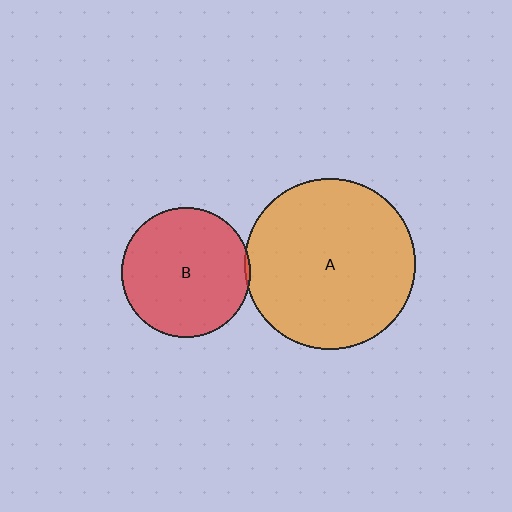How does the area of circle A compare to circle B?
Approximately 1.8 times.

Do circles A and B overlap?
Yes.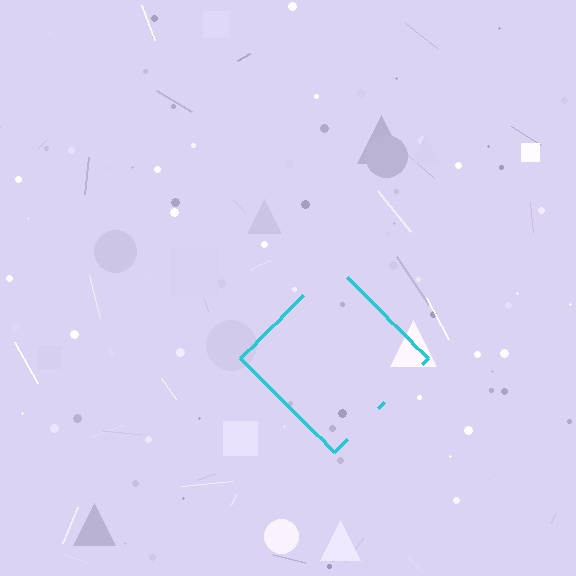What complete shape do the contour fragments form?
The contour fragments form a diamond.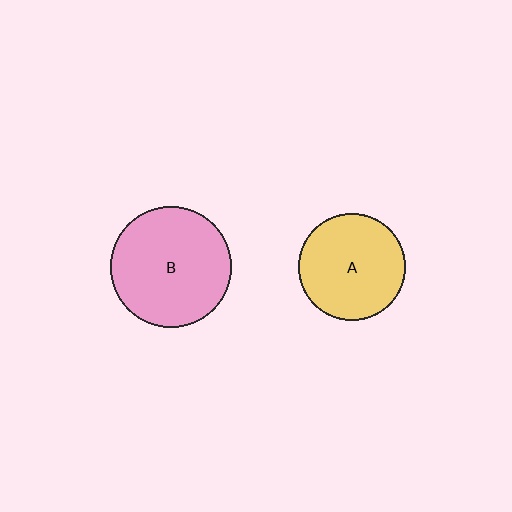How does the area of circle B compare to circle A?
Approximately 1.3 times.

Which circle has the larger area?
Circle B (pink).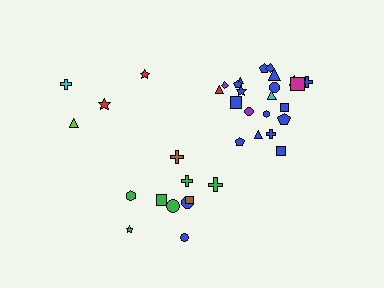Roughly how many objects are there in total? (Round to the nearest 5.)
Roughly 35 objects in total.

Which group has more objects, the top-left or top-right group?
The top-right group.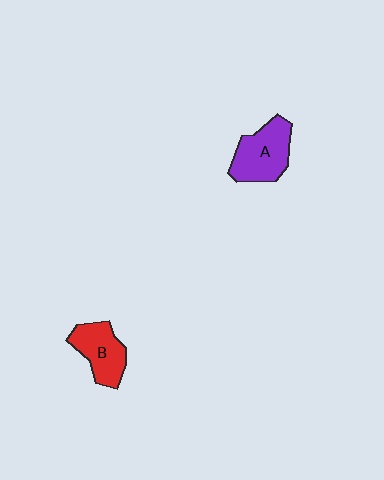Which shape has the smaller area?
Shape B (red).